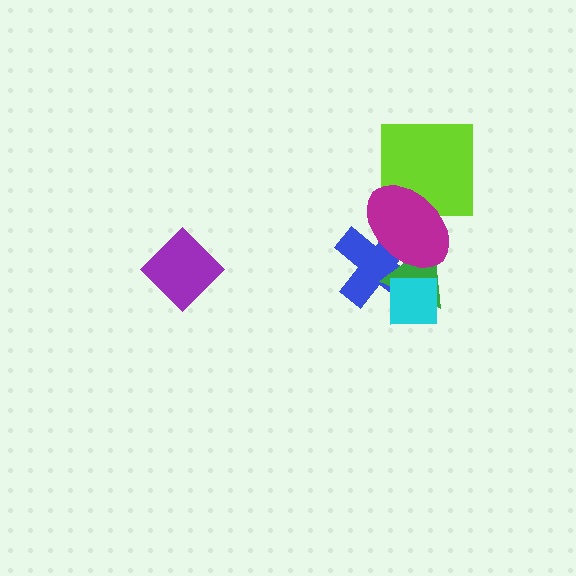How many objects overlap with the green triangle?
3 objects overlap with the green triangle.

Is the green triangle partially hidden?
Yes, it is partially covered by another shape.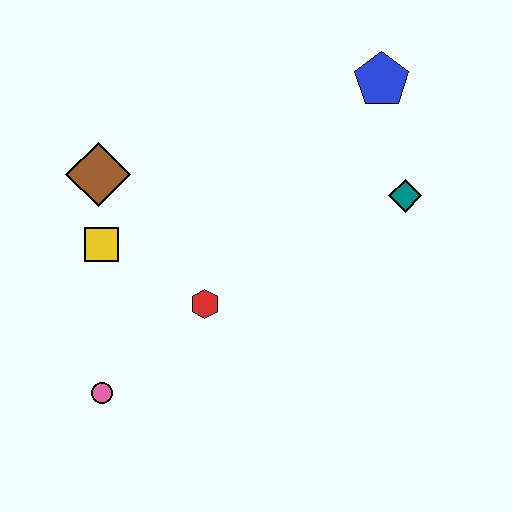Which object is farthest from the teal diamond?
The pink circle is farthest from the teal diamond.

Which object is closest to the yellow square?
The brown diamond is closest to the yellow square.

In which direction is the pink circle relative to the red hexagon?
The pink circle is to the left of the red hexagon.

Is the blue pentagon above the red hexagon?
Yes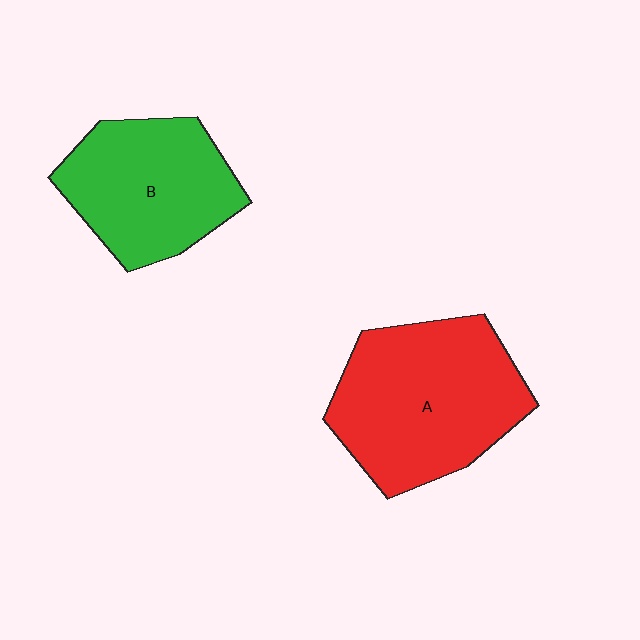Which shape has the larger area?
Shape A (red).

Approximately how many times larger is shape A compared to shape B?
Approximately 1.3 times.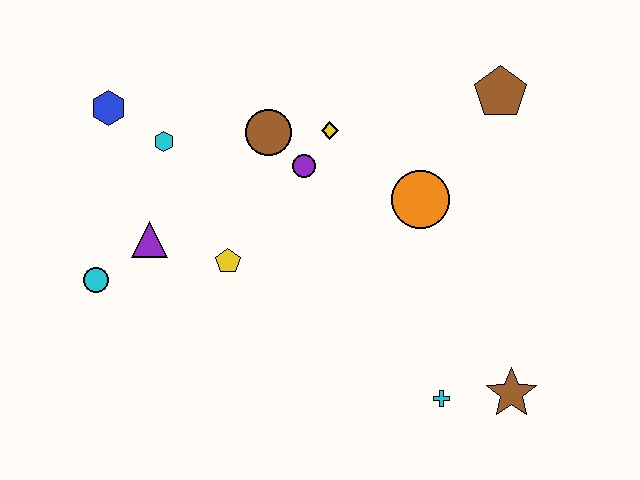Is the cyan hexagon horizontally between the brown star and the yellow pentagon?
No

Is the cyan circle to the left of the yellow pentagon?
Yes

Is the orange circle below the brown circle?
Yes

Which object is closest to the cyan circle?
The purple triangle is closest to the cyan circle.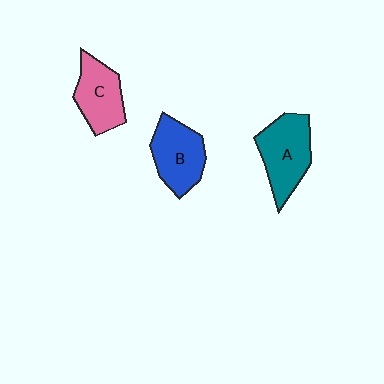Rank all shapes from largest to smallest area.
From largest to smallest: A (teal), B (blue), C (pink).